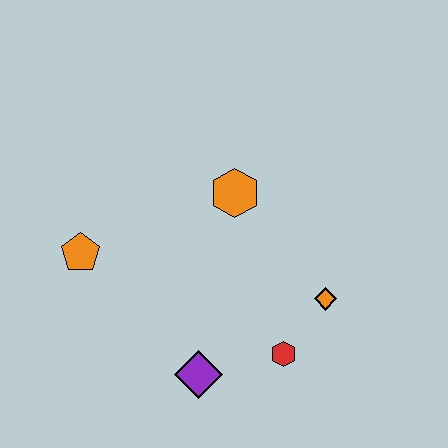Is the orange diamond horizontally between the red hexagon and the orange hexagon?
No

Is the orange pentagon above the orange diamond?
Yes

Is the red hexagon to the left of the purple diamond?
No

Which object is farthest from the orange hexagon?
The purple diamond is farthest from the orange hexagon.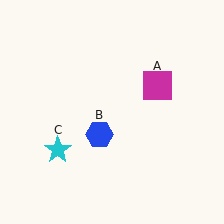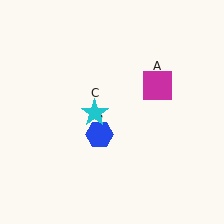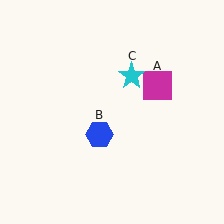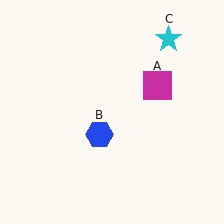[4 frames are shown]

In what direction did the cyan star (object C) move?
The cyan star (object C) moved up and to the right.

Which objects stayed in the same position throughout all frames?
Magenta square (object A) and blue hexagon (object B) remained stationary.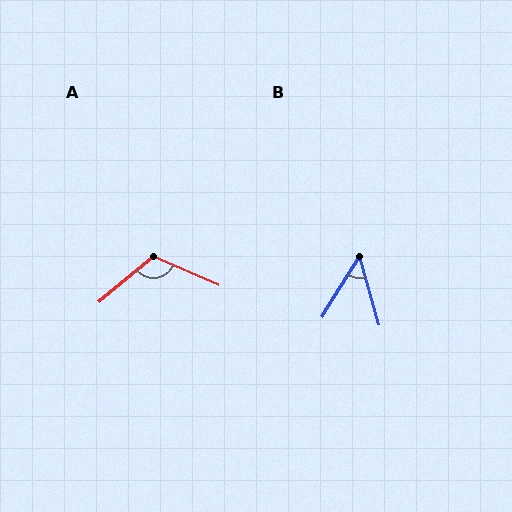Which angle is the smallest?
B, at approximately 48 degrees.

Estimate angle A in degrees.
Approximately 117 degrees.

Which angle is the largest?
A, at approximately 117 degrees.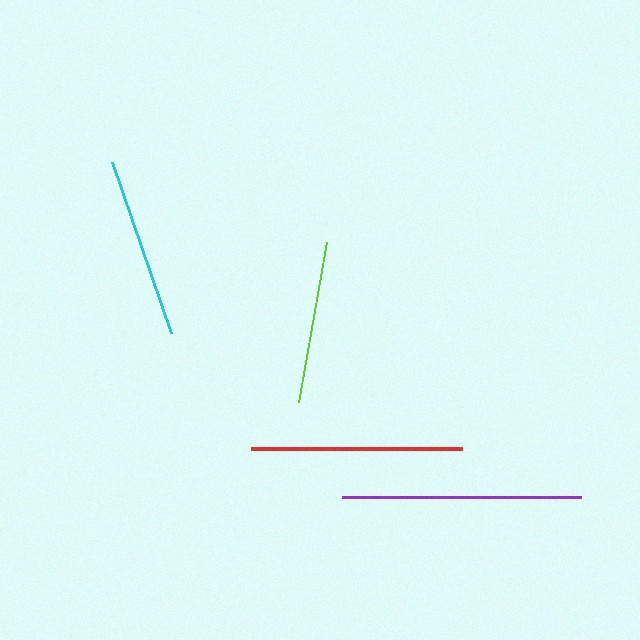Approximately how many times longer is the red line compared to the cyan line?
The red line is approximately 1.2 times the length of the cyan line.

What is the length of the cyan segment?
The cyan segment is approximately 181 pixels long.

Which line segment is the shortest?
The lime line is the shortest at approximately 163 pixels.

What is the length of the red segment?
The red segment is approximately 211 pixels long.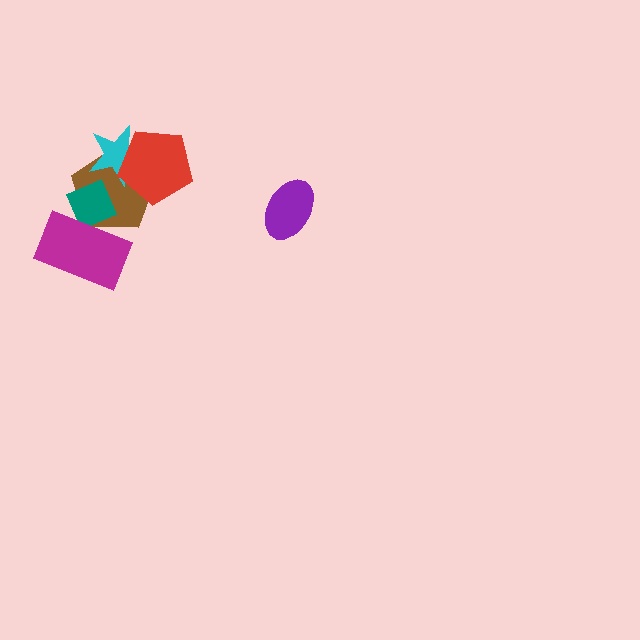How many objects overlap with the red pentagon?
2 objects overlap with the red pentagon.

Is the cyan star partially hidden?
Yes, it is partially covered by another shape.